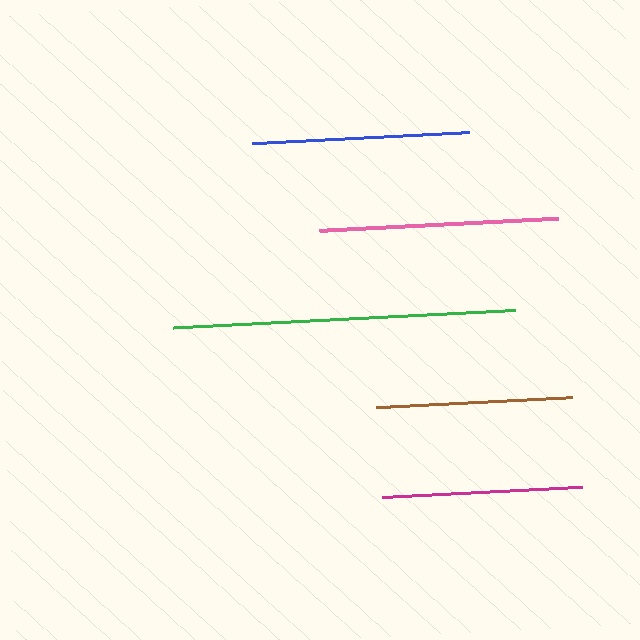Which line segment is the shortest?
The brown line is the shortest at approximately 197 pixels.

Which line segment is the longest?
The green line is the longest at approximately 342 pixels.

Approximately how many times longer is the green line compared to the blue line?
The green line is approximately 1.6 times the length of the blue line.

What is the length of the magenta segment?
The magenta segment is approximately 200 pixels long.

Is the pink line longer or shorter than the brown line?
The pink line is longer than the brown line.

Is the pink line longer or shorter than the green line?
The green line is longer than the pink line.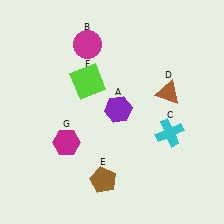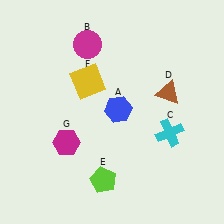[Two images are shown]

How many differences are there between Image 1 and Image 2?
There are 3 differences between the two images.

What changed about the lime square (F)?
In Image 1, F is lime. In Image 2, it changed to yellow.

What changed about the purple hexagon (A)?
In Image 1, A is purple. In Image 2, it changed to blue.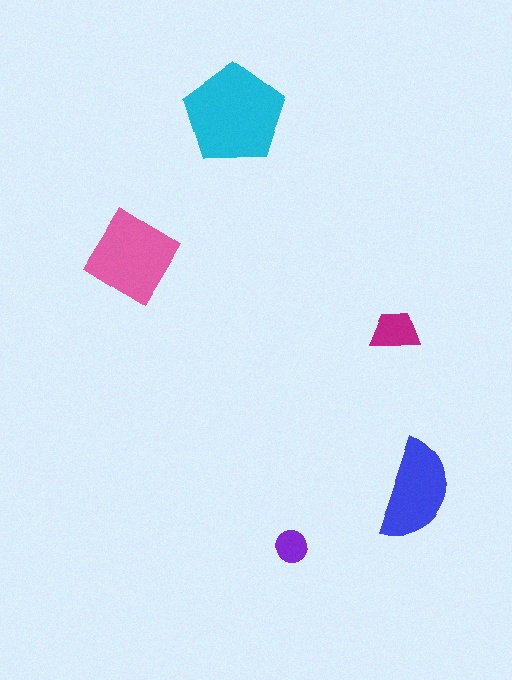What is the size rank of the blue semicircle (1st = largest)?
3rd.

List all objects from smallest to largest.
The purple circle, the magenta trapezoid, the blue semicircle, the pink diamond, the cyan pentagon.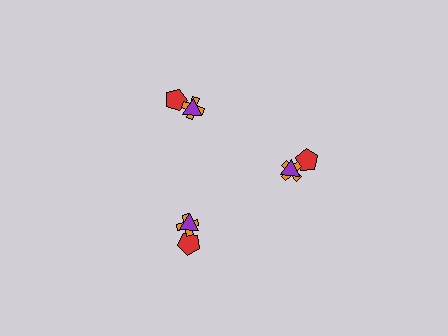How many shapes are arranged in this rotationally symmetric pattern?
There are 9 shapes, arranged in 3 groups of 3.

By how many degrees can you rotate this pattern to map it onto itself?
The pattern maps onto itself every 120 degrees of rotation.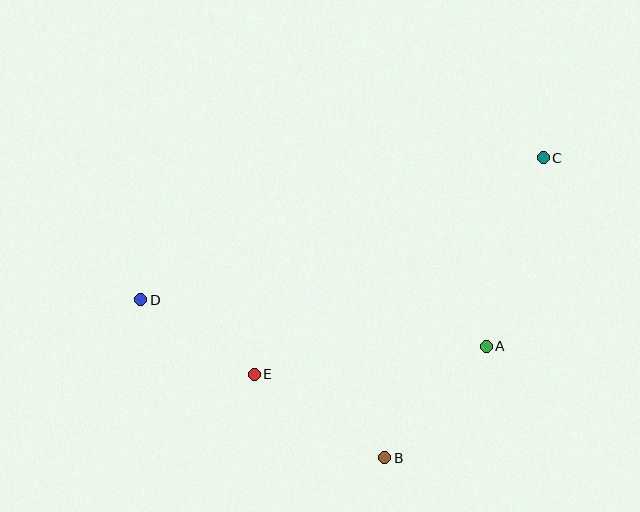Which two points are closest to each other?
Points D and E are closest to each other.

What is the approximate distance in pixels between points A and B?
The distance between A and B is approximately 151 pixels.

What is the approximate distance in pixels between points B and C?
The distance between B and C is approximately 339 pixels.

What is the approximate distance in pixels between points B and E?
The distance between B and E is approximately 155 pixels.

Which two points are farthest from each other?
Points C and D are farthest from each other.